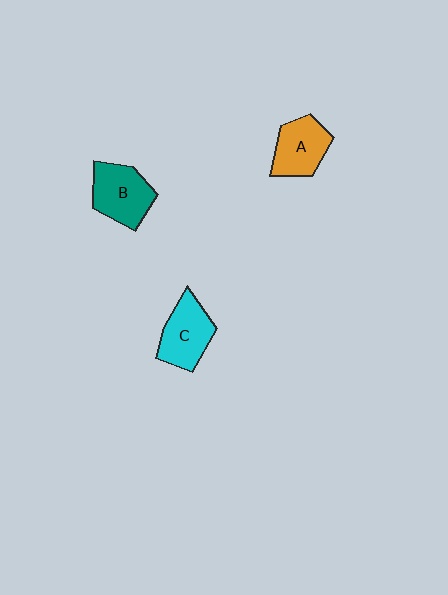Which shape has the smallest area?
Shape A (orange).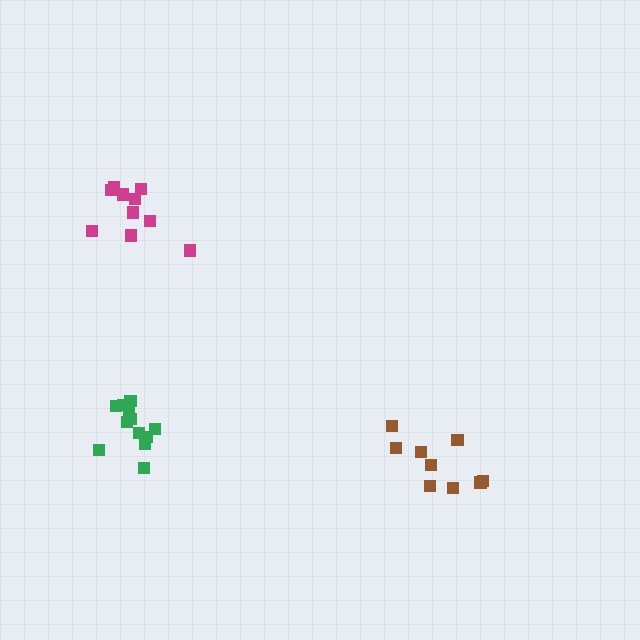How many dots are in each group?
Group 1: 9 dots, Group 2: 10 dots, Group 3: 12 dots (31 total).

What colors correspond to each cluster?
The clusters are colored: brown, magenta, green.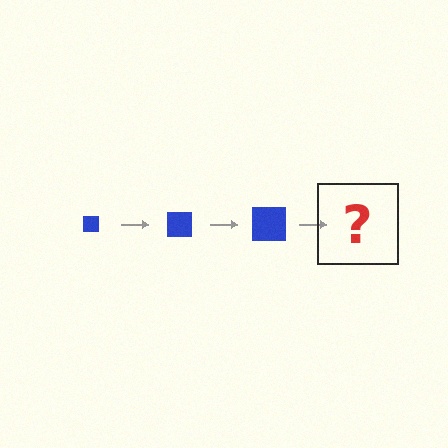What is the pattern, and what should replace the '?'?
The pattern is that the square gets progressively larger each step. The '?' should be a blue square, larger than the previous one.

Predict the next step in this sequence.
The next step is a blue square, larger than the previous one.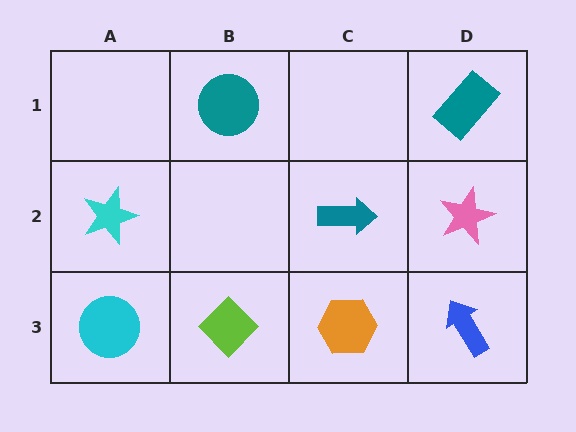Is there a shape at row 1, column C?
No, that cell is empty.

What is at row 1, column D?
A teal rectangle.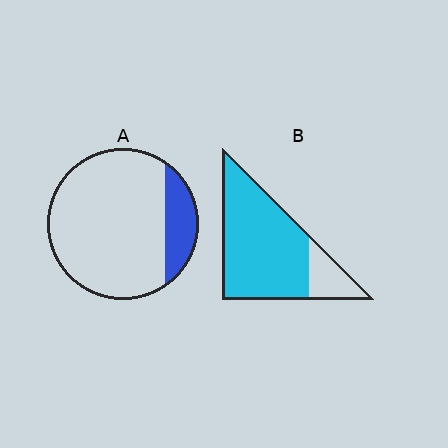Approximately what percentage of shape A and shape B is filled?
A is approximately 15% and B is approximately 80%.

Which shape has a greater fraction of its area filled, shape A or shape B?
Shape B.